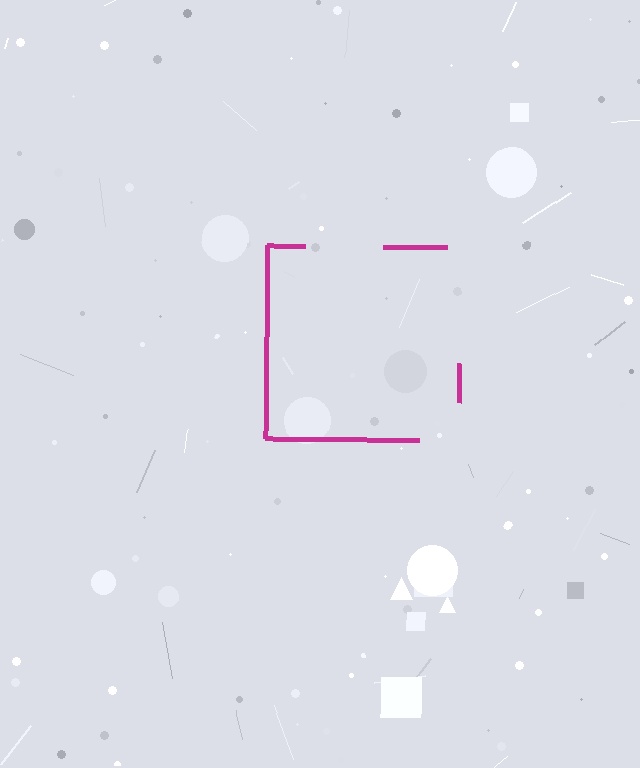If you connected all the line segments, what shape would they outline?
They would outline a square.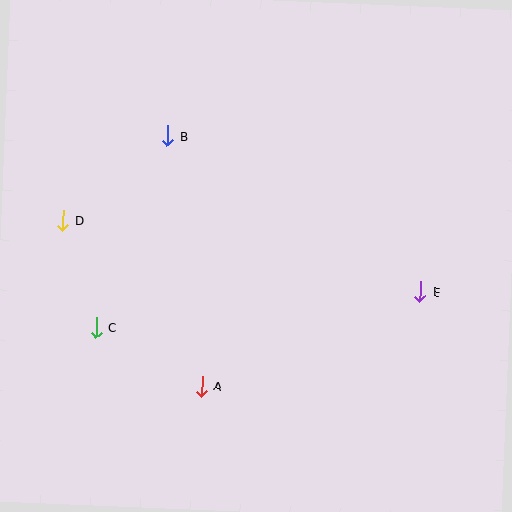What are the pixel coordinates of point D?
Point D is at (63, 220).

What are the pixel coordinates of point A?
Point A is at (202, 386).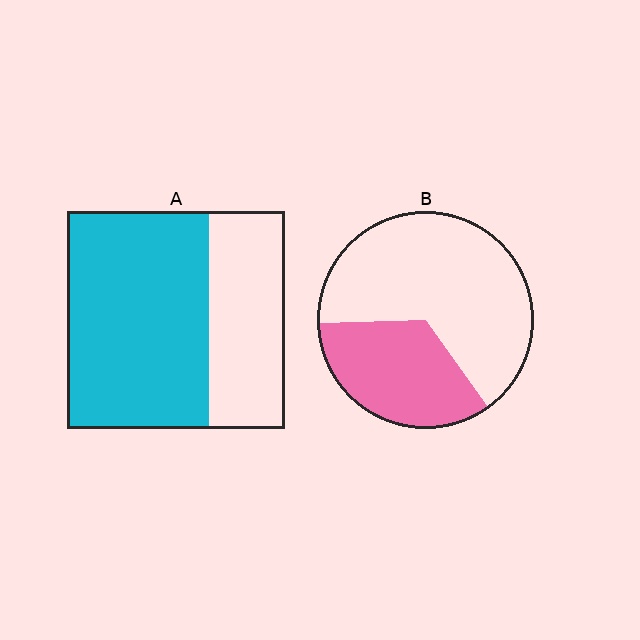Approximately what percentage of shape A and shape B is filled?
A is approximately 65% and B is approximately 35%.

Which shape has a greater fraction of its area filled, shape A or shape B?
Shape A.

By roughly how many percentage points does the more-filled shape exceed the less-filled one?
By roughly 30 percentage points (A over B).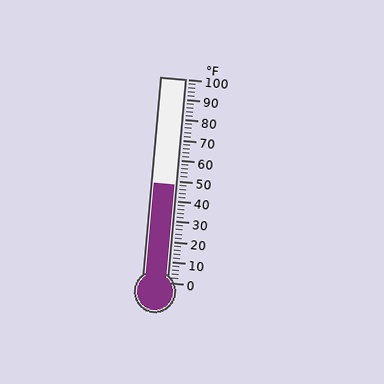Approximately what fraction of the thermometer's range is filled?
The thermometer is filled to approximately 50% of its range.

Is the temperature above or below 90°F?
The temperature is below 90°F.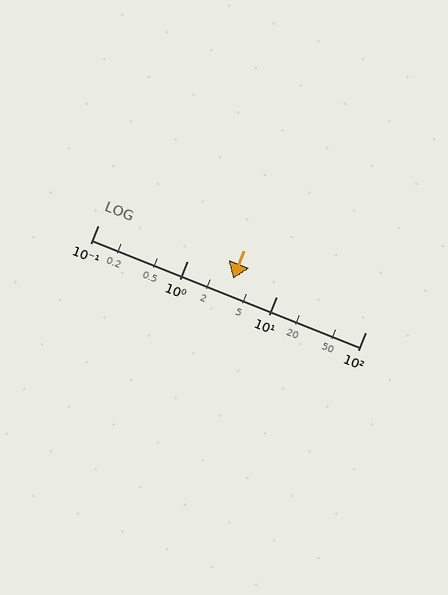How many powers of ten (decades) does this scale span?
The scale spans 3 decades, from 0.1 to 100.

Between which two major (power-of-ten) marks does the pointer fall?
The pointer is between 1 and 10.